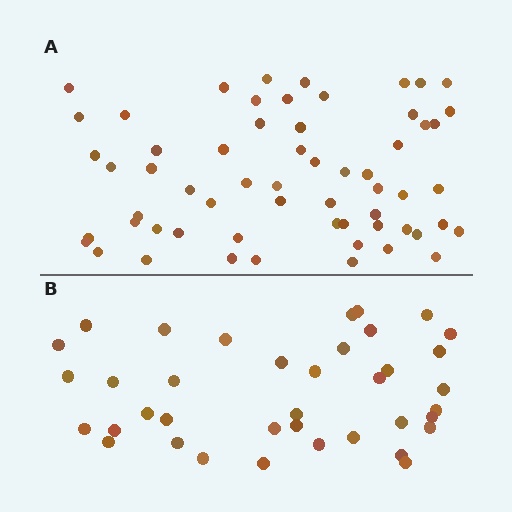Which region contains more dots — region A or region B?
Region A (the top region) has more dots.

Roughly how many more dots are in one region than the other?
Region A has approximately 20 more dots than region B.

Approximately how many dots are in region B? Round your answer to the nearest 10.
About 40 dots. (The exact count is 38, which rounds to 40.)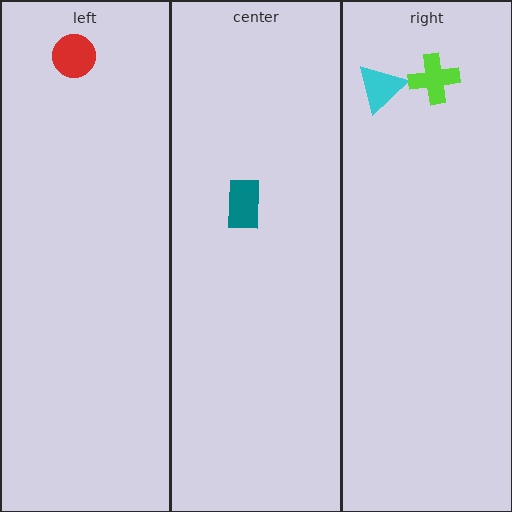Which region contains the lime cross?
The right region.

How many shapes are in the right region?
2.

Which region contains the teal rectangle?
The center region.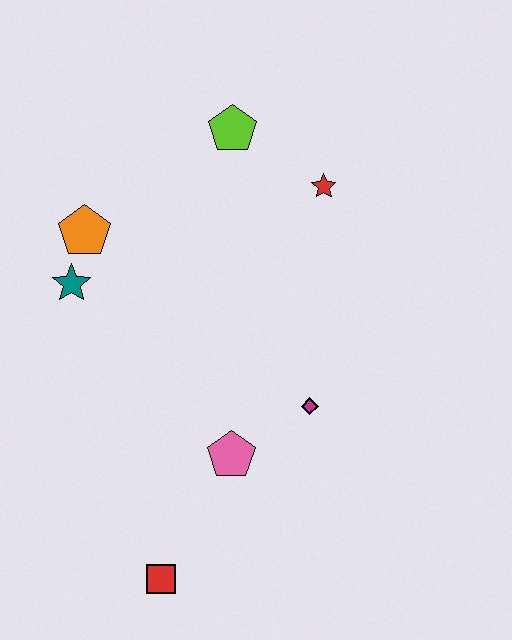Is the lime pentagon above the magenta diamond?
Yes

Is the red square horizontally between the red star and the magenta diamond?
No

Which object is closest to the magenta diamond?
The pink pentagon is closest to the magenta diamond.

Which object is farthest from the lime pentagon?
The red square is farthest from the lime pentagon.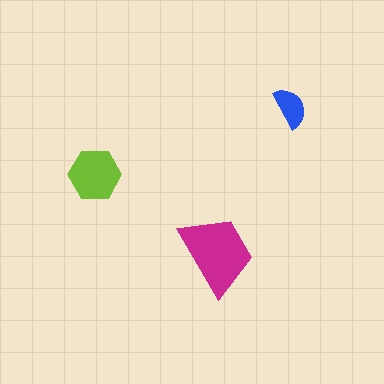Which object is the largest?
The magenta trapezoid.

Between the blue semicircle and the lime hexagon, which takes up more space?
The lime hexagon.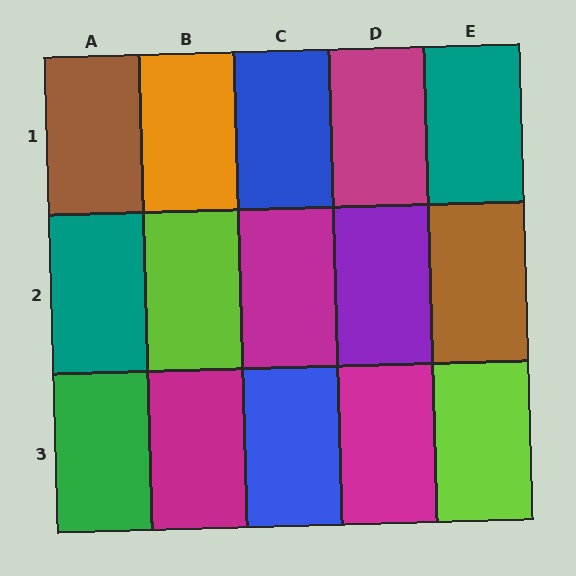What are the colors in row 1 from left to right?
Brown, orange, blue, magenta, teal.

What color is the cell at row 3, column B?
Magenta.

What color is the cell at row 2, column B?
Lime.